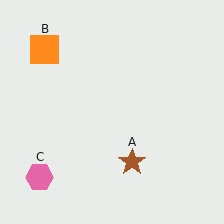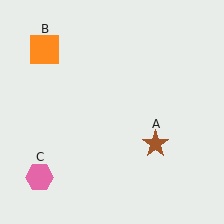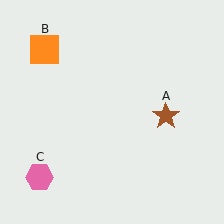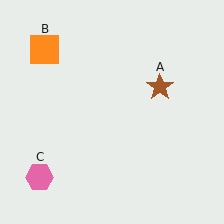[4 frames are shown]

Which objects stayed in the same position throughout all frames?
Orange square (object B) and pink hexagon (object C) remained stationary.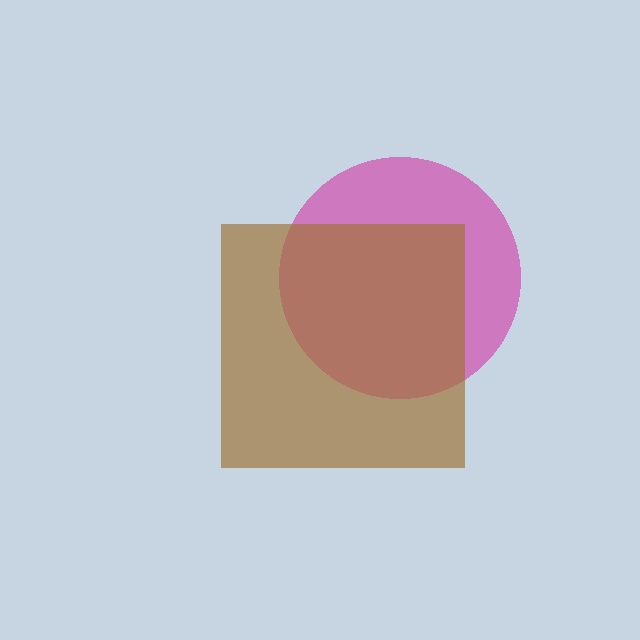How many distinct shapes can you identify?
There are 2 distinct shapes: a magenta circle, a brown square.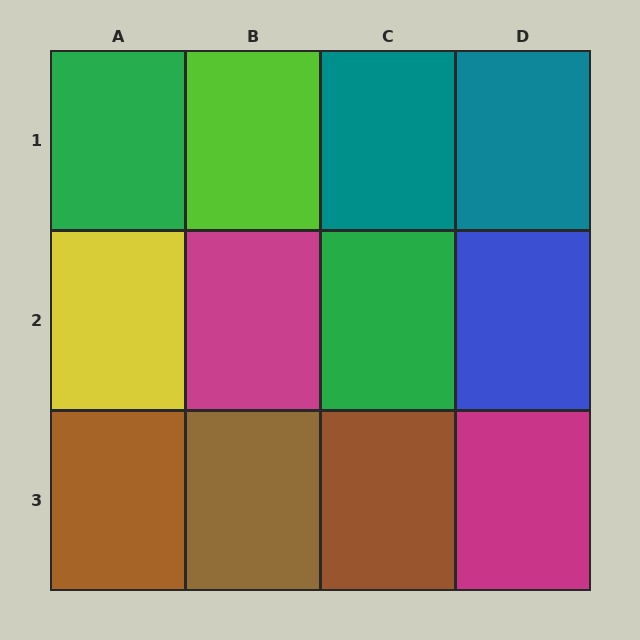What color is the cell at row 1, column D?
Teal.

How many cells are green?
2 cells are green.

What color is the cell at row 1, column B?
Lime.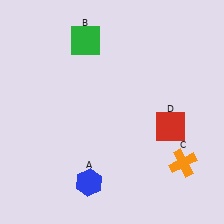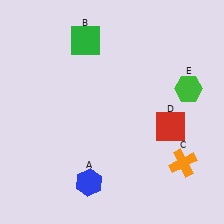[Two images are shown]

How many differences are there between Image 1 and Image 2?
There is 1 difference between the two images.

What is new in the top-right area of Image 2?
A green hexagon (E) was added in the top-right area of Image 2.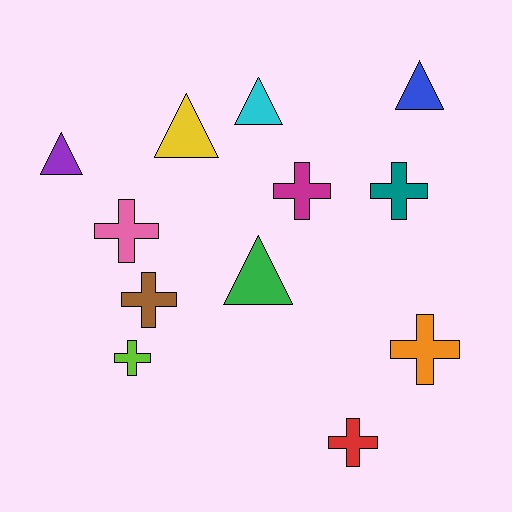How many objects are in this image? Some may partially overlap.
There are 12 objects.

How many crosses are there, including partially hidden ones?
There are 7 crosses.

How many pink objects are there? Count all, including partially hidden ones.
There is 1 pink object.